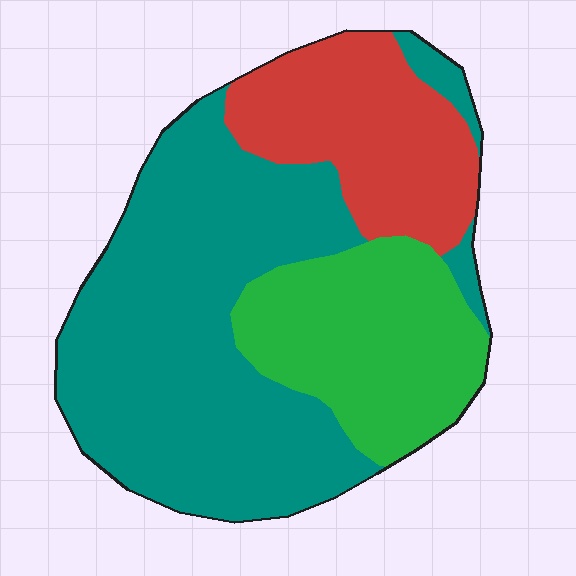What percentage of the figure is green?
Green covers about 25% of the figure.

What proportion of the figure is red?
Red takes up about one fifth (1/5) of the figure.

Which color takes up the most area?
Teal, at roughly 55%.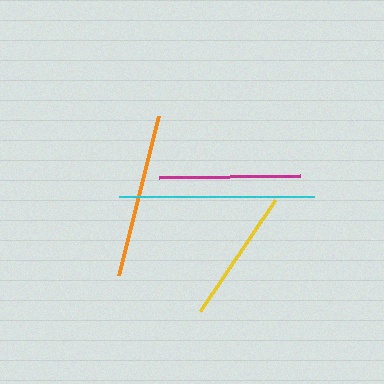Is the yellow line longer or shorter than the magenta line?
The magenta line is longer than the yellow line.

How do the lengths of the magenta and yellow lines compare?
The magenta and yellow lines are approximately the same length.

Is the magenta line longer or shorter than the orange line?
The orange line is longer than the magenta line.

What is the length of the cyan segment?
The cyan segment is approximately 195 pixels long.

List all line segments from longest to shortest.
From longest to shortest: cyan, orange, magenta, yellow.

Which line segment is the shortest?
The yellow line is the shortest at approximately 134 pixels.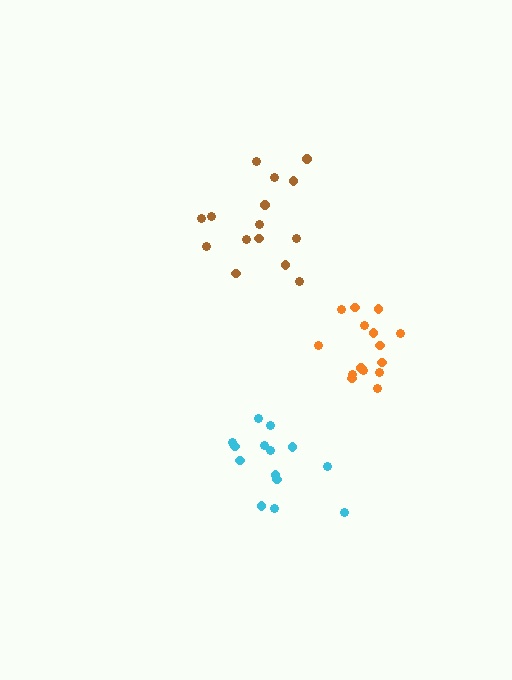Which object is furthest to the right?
The orange cluster is rightmost.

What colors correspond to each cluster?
The clusters are colored: brown, cyan, orange.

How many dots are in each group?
Group 1: 15 dots, Group 2: 14 dots, Group 3: 15 dots (44 total).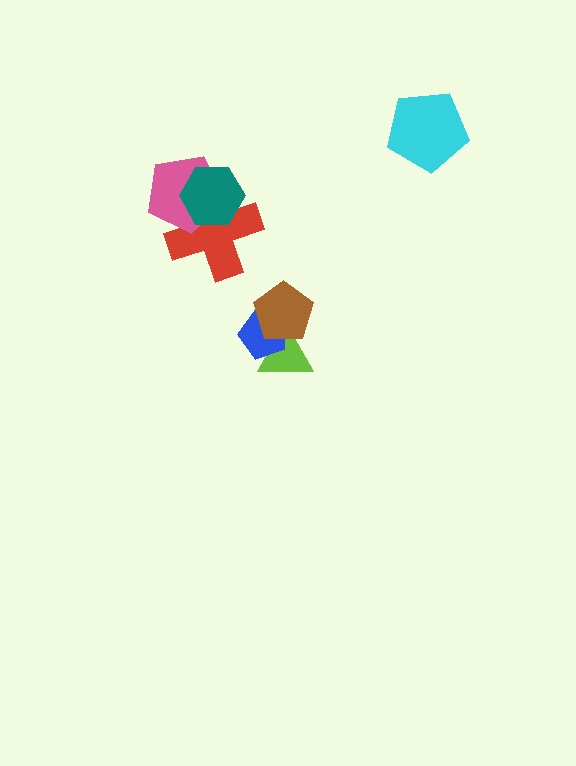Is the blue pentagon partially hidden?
Yes, it is partially covered by another shape.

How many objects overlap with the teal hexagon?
2 objects overlap with the teal hexagon.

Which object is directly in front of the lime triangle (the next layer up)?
The blue pentagon is directly in front of the lime triangle.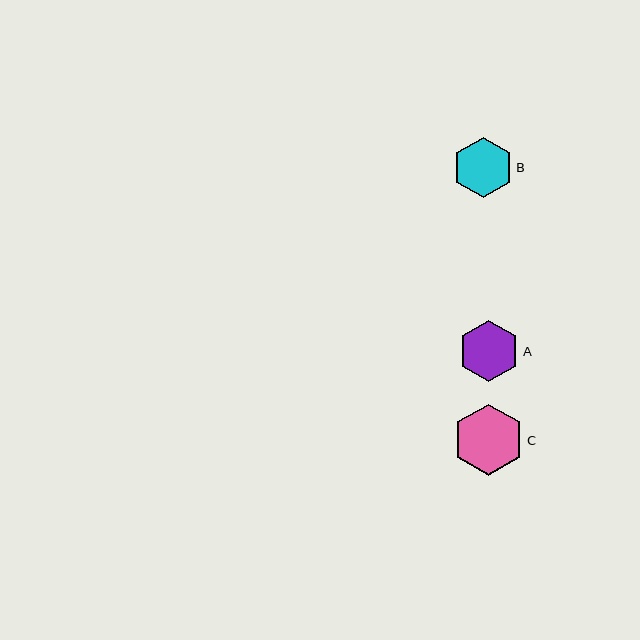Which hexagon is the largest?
Hexagon C is the largest with a size of approximately 71 pixels.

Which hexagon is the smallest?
Hexagon B is the smallest with a size of approximately 60 pixels.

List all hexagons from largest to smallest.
From largest to smallest: C, A, B.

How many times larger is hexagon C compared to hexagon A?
Hexagon C is approximately 1.2 times the size of hexagon A.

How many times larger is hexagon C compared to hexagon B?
Hexagon C is approximately 1.2 times the size of hexagon B.